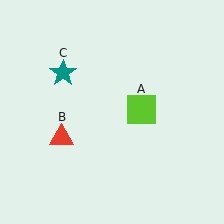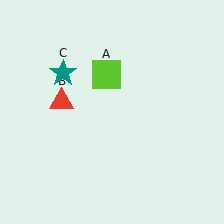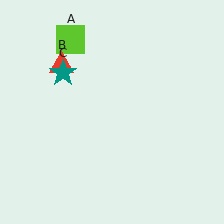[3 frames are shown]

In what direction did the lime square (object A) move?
The lime square (object A) moved up and to the left.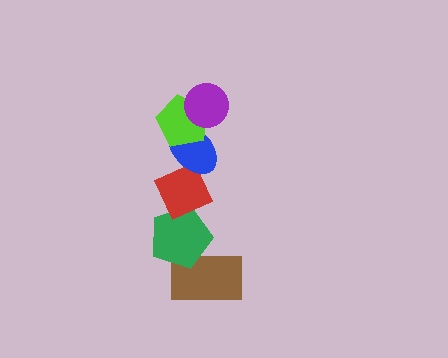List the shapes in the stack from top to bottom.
From top to bottom: the purple circle, the lime pentagon, the blue ellipse, the red diamond, the green pentagon, the brown rectangle.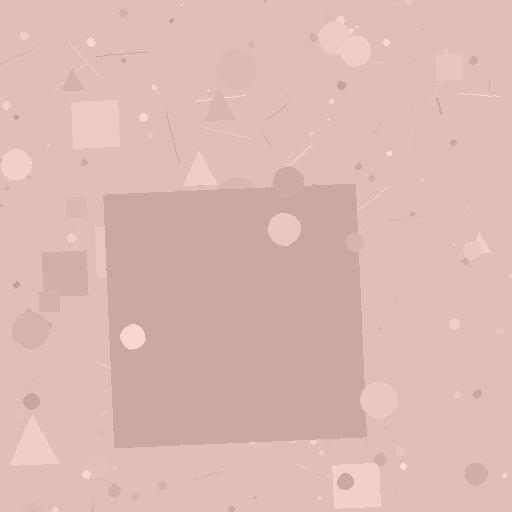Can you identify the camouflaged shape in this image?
The camouflaged shape is a square.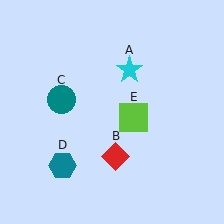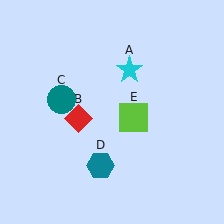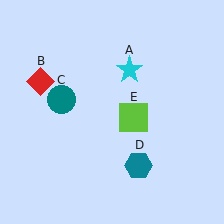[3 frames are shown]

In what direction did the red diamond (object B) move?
The red diamond (object B) moved up and to the left.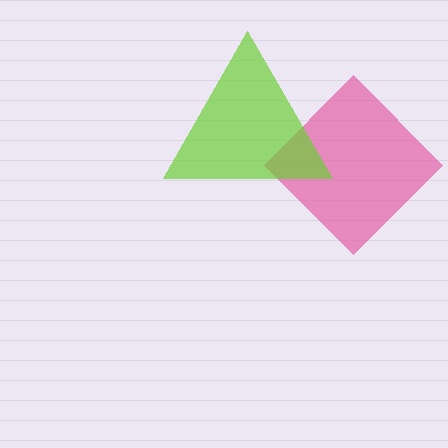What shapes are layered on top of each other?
The layered shapes are: a pink diamond, a lime triangle.